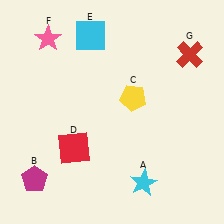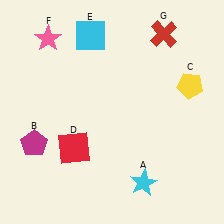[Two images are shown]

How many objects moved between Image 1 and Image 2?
3 objects moved between the two images.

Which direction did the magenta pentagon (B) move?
The magenta pentagon (B) moved up.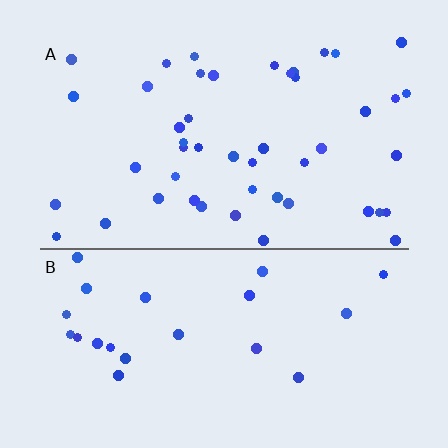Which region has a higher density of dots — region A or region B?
A (the top).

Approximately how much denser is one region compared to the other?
Approximately 2.0× — region A over region B.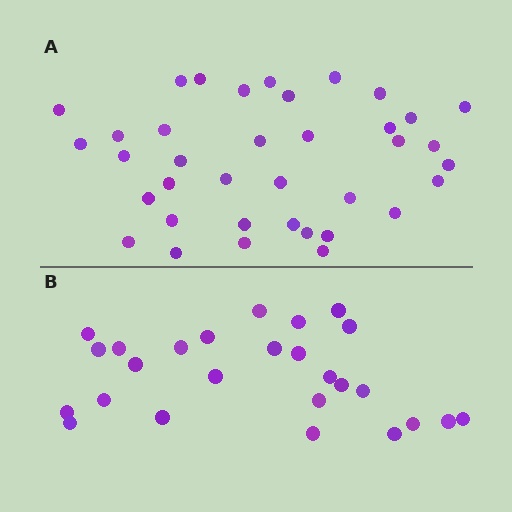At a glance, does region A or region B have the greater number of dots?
Region A (the top region) has more dots.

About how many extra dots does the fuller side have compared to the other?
Region A has roughly 12 or so more dots than region B.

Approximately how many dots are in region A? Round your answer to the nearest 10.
About 40 dots. (The exact count is 37, which rounds to 40.)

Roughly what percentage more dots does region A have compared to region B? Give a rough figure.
About 40% more.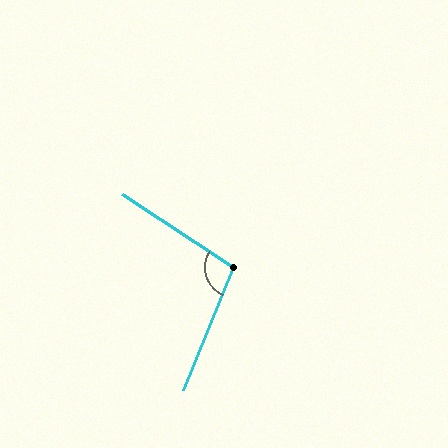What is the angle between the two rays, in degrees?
Approximately 101 degrees.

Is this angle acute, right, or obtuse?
It is obtuse.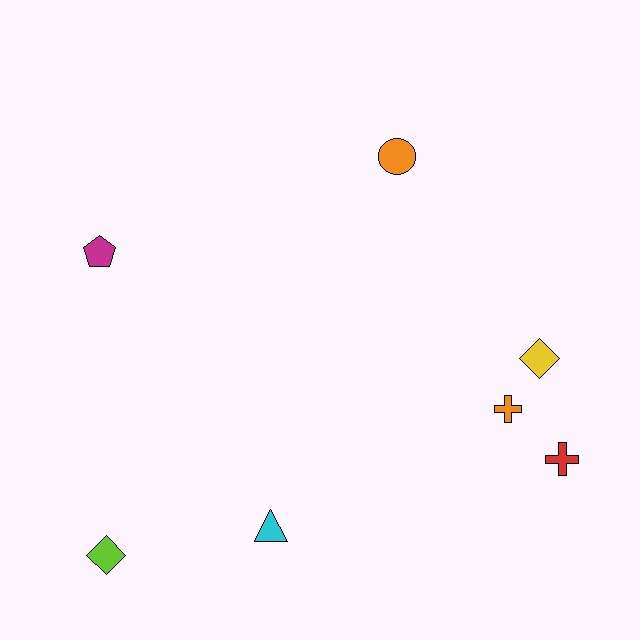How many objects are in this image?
There are 7 objects.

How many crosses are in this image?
There are 2 crosses.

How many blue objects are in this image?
There are no blue objects.